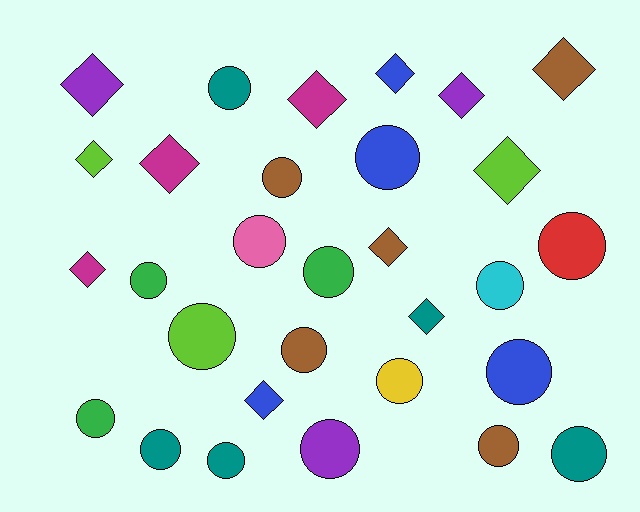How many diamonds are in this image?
There are 12 diamonds.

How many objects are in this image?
There are 30 objects.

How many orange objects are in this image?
There are no orange objects.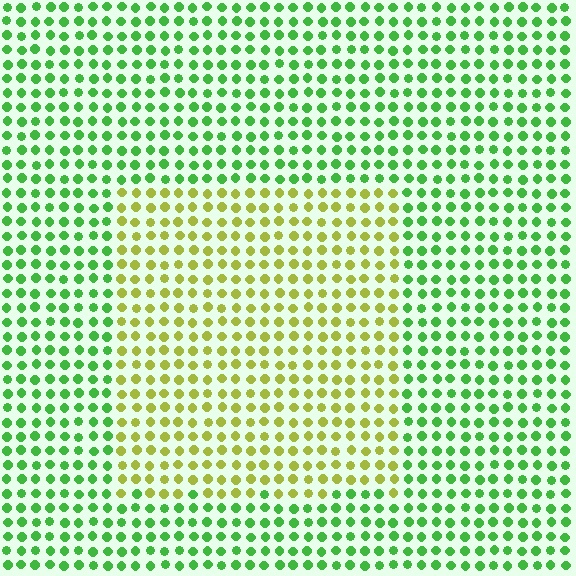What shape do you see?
I see a rectangle.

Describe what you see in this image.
The image is filled with small green elements in a uniform arrangement. A rectangle-shaped region is visible where the elements are tinted to a slightly different hue, forming a subtle color boundary.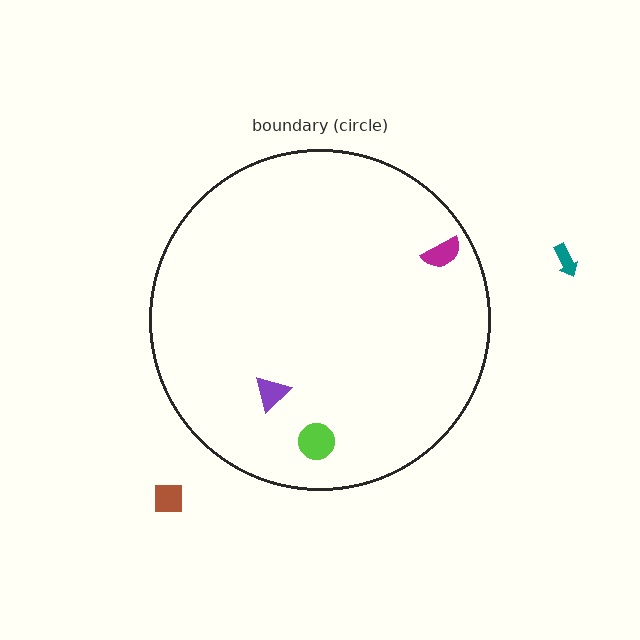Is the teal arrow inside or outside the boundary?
Outside.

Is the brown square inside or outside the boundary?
Outside.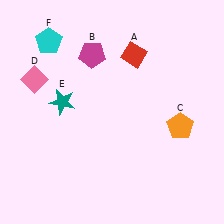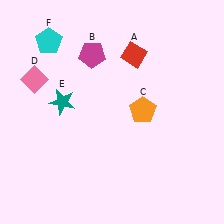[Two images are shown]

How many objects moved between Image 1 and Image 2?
1 object moved between the two images.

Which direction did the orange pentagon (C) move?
The orange pentagon (C) moved left.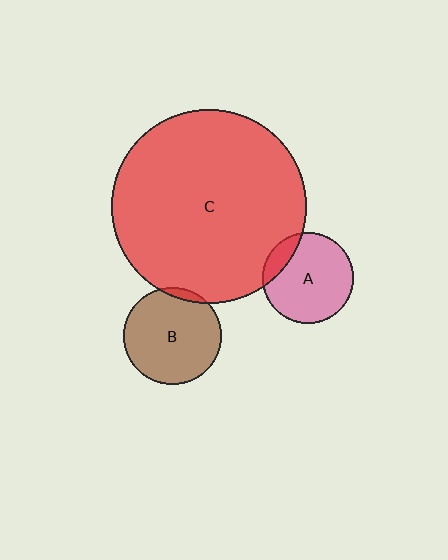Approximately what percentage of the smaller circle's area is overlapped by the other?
Approximately 15%.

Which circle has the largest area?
Circle C (red).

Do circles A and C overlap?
Yes.